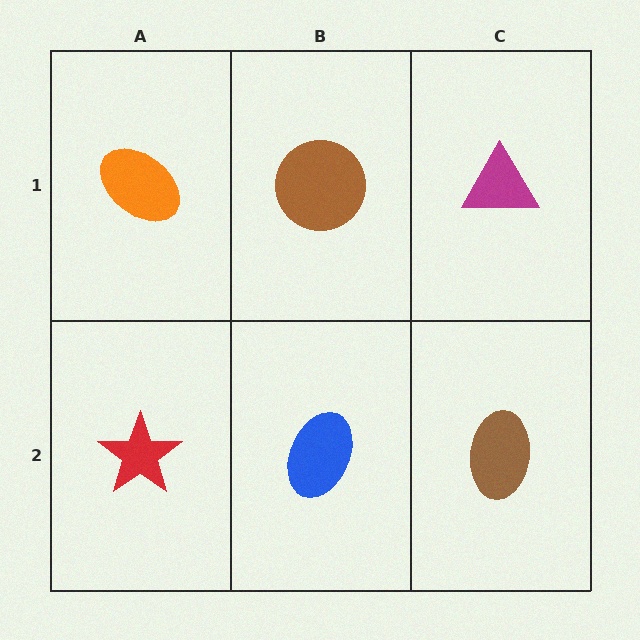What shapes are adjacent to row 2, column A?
An orange ellipse (row 1, column A), a blue ellipse (row 2, column B).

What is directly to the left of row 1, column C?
A brown circle.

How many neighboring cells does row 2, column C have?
2.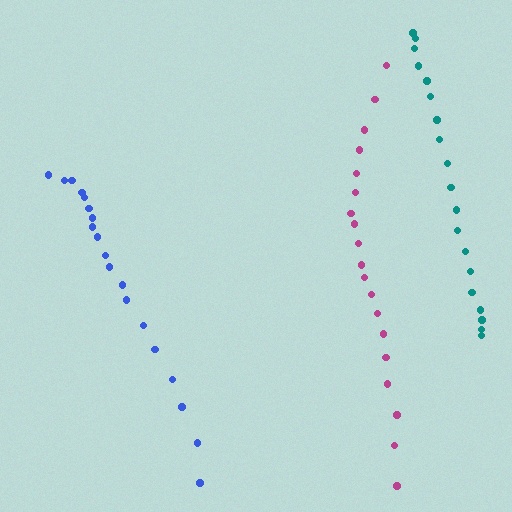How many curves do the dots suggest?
There are 3 distinct paths.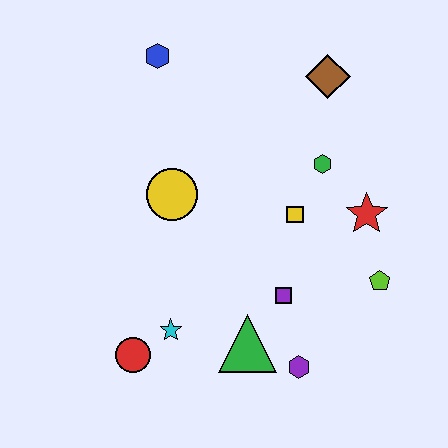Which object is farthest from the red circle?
The brown diamond is farthest from the red circle.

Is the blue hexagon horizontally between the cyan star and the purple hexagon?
No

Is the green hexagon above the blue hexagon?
No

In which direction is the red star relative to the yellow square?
The red star is to the right of the yellow square.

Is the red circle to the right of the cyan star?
No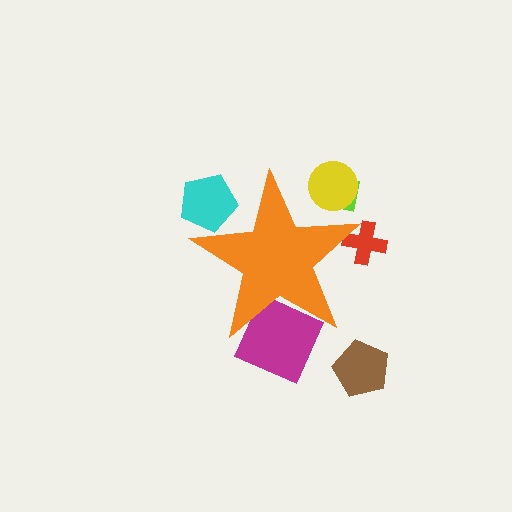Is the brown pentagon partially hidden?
No, the brown pentagon is fully visible.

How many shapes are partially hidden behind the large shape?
5 shapes are partially hidden.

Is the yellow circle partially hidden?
Yes, the yellow circle is partially hidden behind the orange star.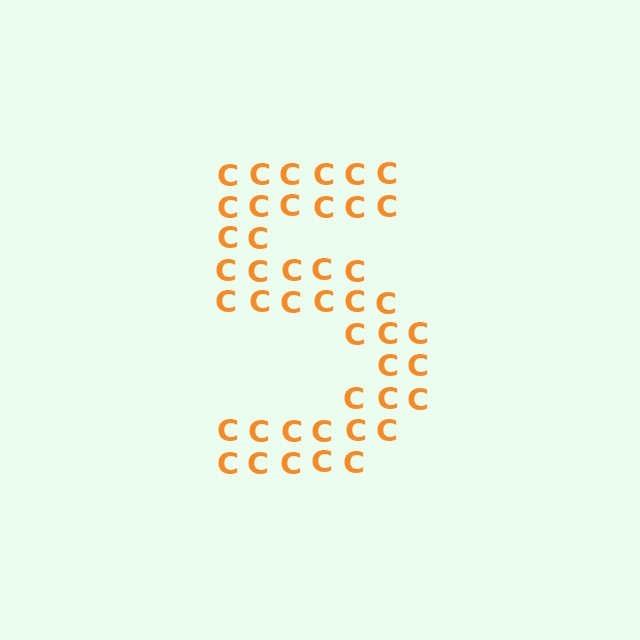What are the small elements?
The small elements are letter C's.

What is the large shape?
The large shape is the digit 5.